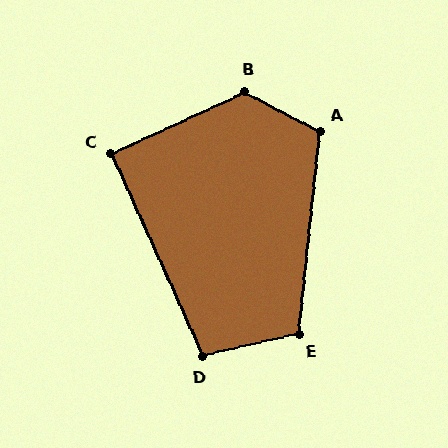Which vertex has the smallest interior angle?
C, at approximately 90 degrees.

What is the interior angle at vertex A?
Approximately 112 degrees (obtuse).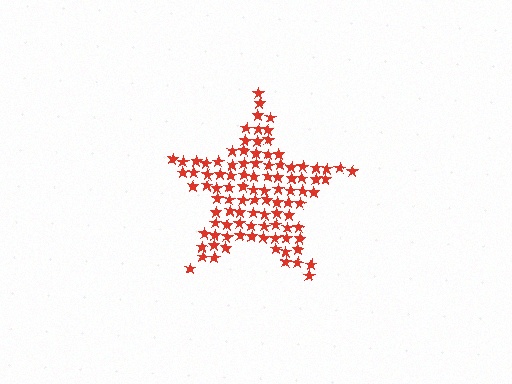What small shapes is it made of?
It is made of small stars.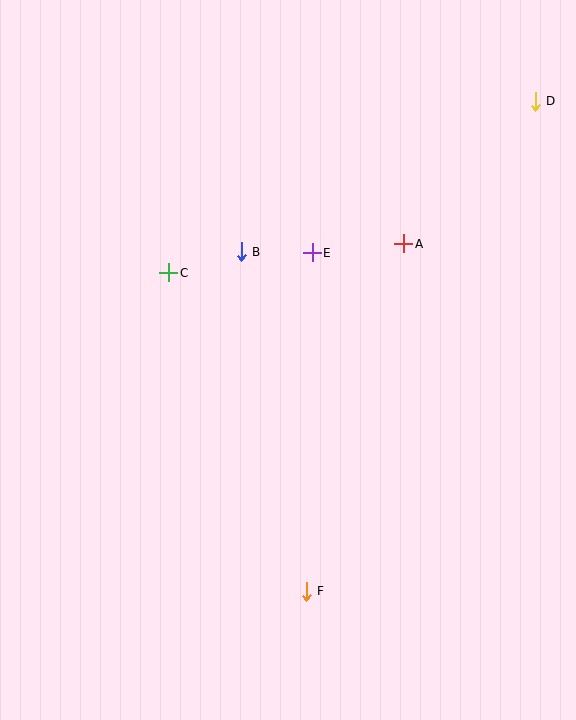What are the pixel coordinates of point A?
Point A is at (404, 244).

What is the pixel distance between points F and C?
The distance between F and C is 347 pixels.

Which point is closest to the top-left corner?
Point C is closest to the top-left corner.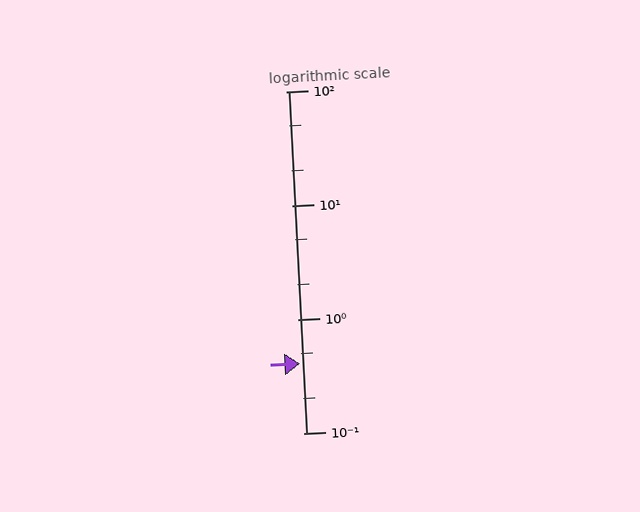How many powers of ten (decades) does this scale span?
The scale spans 3 decades, from 0.1 to 100.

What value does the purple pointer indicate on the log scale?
The pointer indicates approximately 0.41.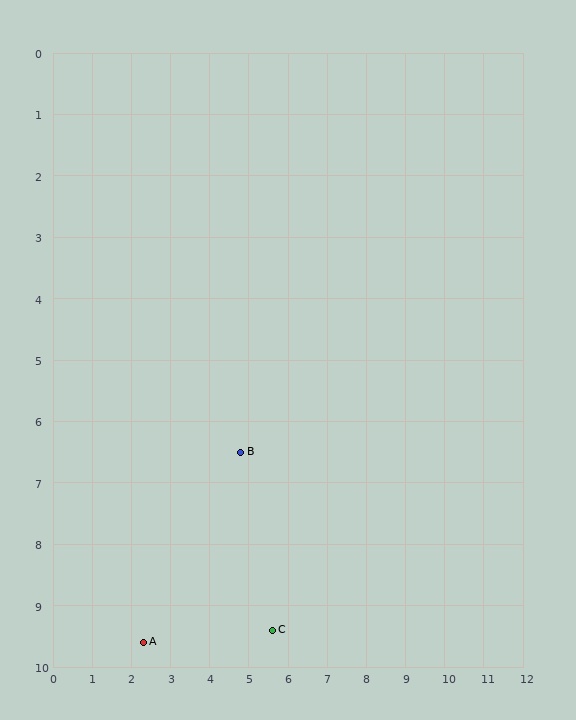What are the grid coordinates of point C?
Point C is at approximately (5.6, 9.4).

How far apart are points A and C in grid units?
Points A and C are about 3.3 grid units apart.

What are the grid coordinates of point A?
Point A is at approximately (2.3, 9.6).